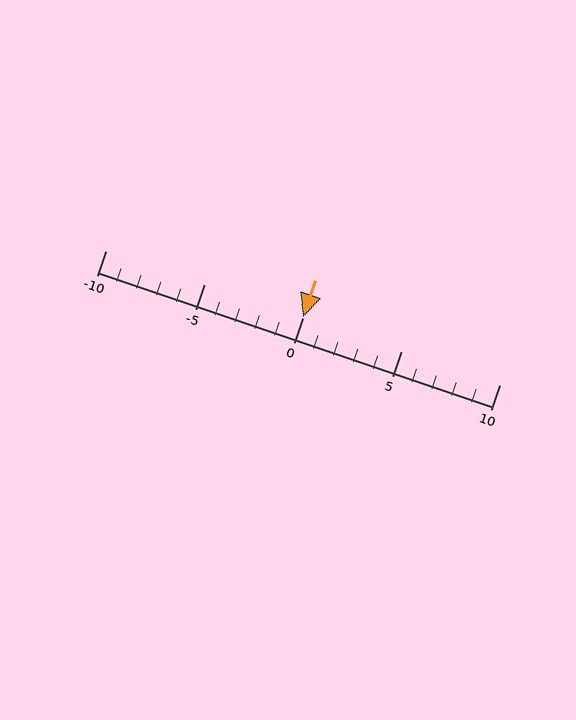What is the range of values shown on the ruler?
The ruler shows values from -10 to 10.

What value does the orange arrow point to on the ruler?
The orange arrow points to approximately 0.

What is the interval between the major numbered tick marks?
The major tick marks are spaced 5 units apart.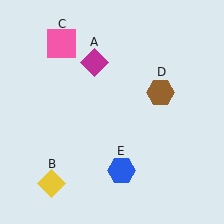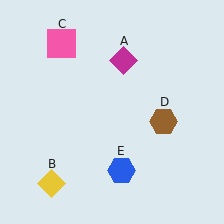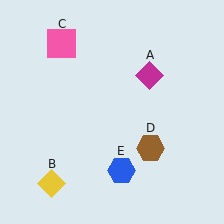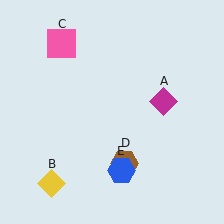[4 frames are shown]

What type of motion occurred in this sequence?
The magenta diamond (object A), brown hexagon (object D) rotated clockwise around the center of the scene.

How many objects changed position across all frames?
2 objects changed position: magenta diamond (object A), brown hexagon (object D).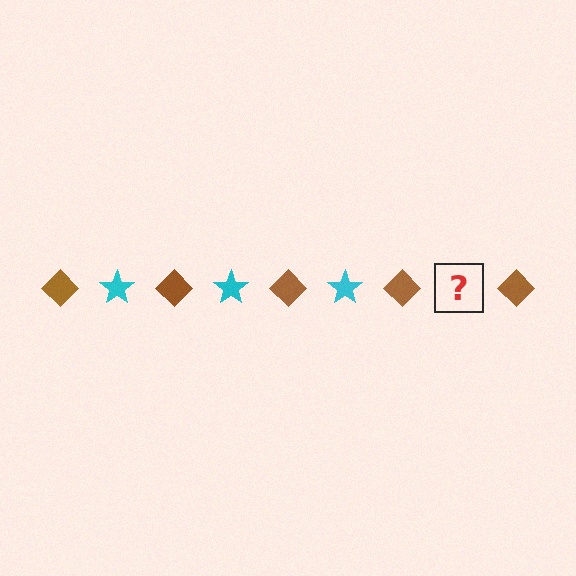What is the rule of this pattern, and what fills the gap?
The rule is that the pattern alternates between brown diamond and cyan star. The gap should be filled with a cyan star.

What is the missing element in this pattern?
The missing element is a cyan star.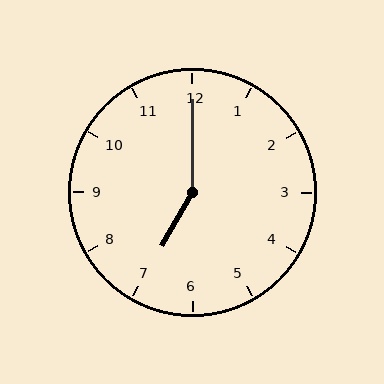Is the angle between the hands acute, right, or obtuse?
It is obtuse.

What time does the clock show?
7:00.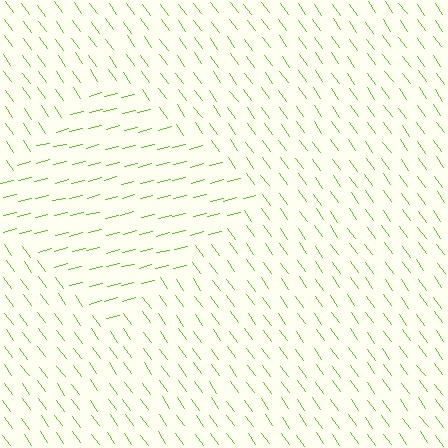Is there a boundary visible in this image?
Yes, there is a texture boundary formed by a change in line orientation.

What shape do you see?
I see a diamond.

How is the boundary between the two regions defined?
The boundary is defined purely by a change in line orientation (approximately 69 degrees difference). All lines are the same color and thickness.